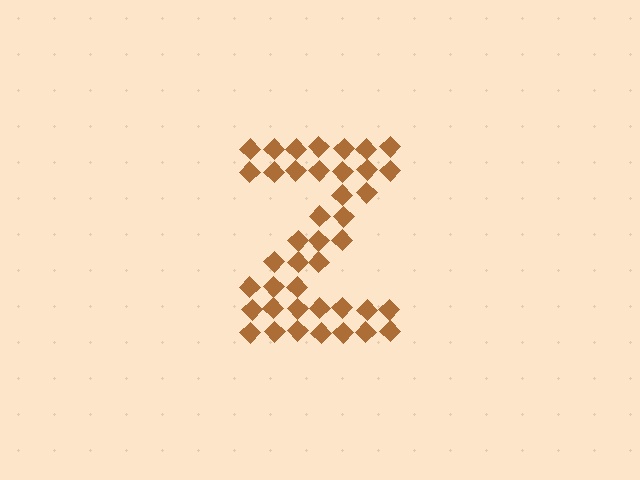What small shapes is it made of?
It is made of small diamonds.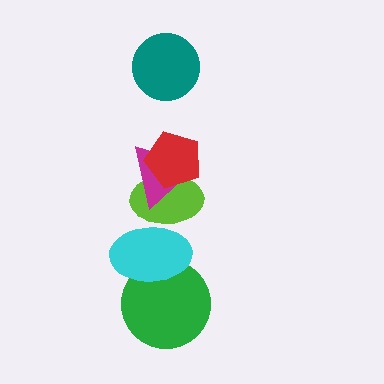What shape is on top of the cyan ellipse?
The lime ellipse is on top of the cyan ellipse.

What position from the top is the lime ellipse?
The lime ellipse is 4th from the top.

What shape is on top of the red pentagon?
The teal circle is on top of the red pentagon.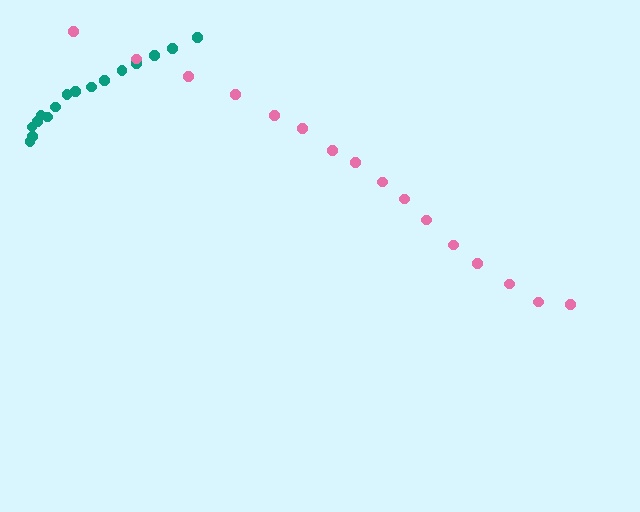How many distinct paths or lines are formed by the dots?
There are 2 distinct paths.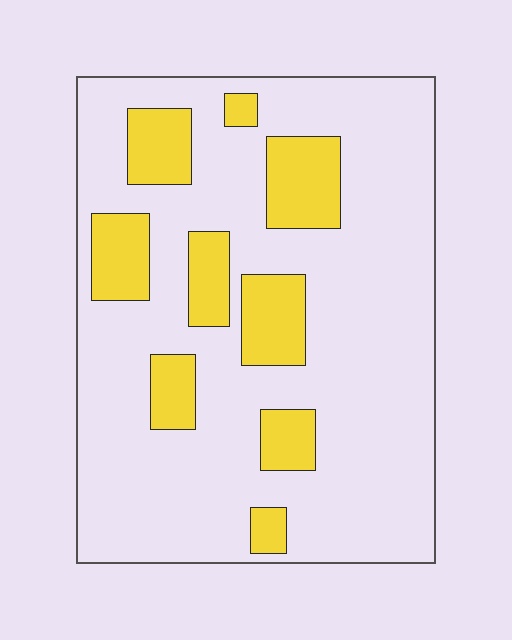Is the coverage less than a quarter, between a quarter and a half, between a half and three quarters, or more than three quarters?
Less than a quarter.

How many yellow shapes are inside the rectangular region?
9.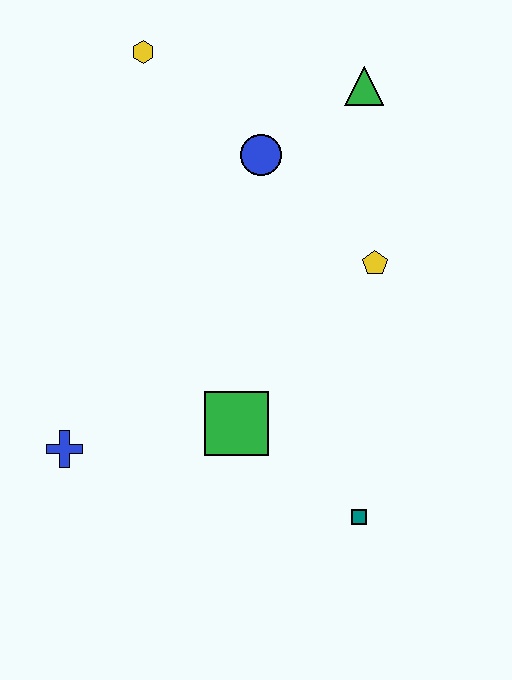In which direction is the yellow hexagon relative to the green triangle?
The yellow hexagon is to the left of the green triangle.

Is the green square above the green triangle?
No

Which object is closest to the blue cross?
The green square is closest to the blue cross.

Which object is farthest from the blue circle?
The teal square is farthest from the blue circle.